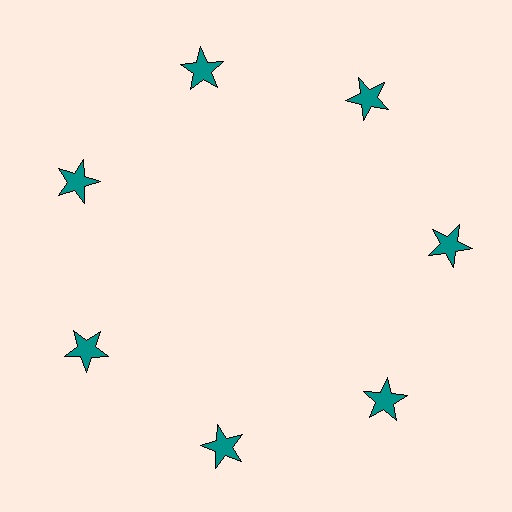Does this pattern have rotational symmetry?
Yes, this pattern has 7-fold rotational symmetry. It looks the same after rotating 51 degrees around the center.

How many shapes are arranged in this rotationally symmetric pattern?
There are 7 shapes, arranged in 7 groups of 1.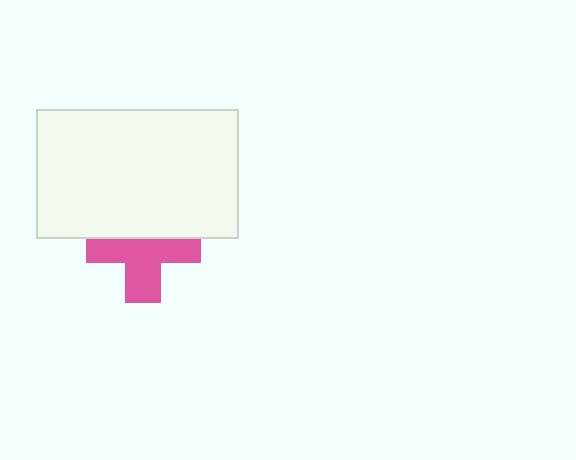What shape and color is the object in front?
The object in front is a white rectangle.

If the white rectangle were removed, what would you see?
You would see the complete pink cross.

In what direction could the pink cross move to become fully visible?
The pink cross could move down. That would shift it out from behind the white rectangle entirely.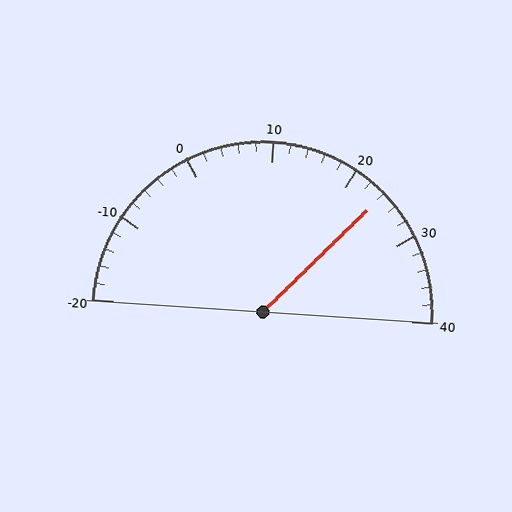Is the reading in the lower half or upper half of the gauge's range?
The reading is in the upper half of the range (-20 to 40).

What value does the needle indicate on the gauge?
The needle indicates approximately 24.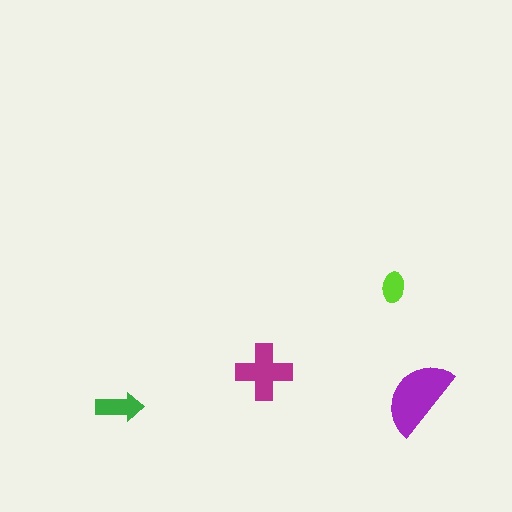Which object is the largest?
The purple semicircle.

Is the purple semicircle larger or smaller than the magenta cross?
Larger.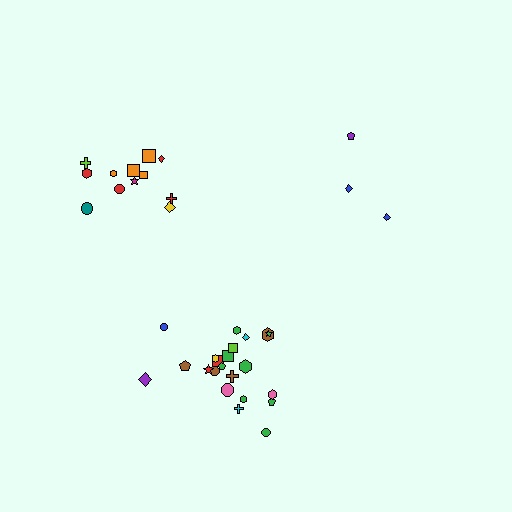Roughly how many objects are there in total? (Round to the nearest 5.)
Roughly 35 objects in total.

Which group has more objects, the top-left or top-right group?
The top-left group.